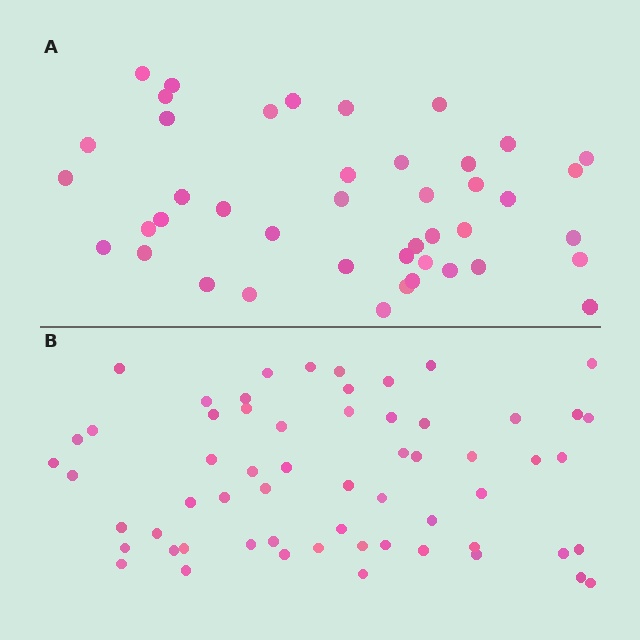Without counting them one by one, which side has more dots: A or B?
Region B (the bottom region) has more dots.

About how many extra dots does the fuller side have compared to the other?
Region B has approximately 15 more dots than region A.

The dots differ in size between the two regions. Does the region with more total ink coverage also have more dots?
No. Region A has more total ink coverage because its dots are larger, but region B actually contains more individual dots. Total area can be misleading — the number of items is what matters here.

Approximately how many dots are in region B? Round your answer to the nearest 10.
About 60 dots.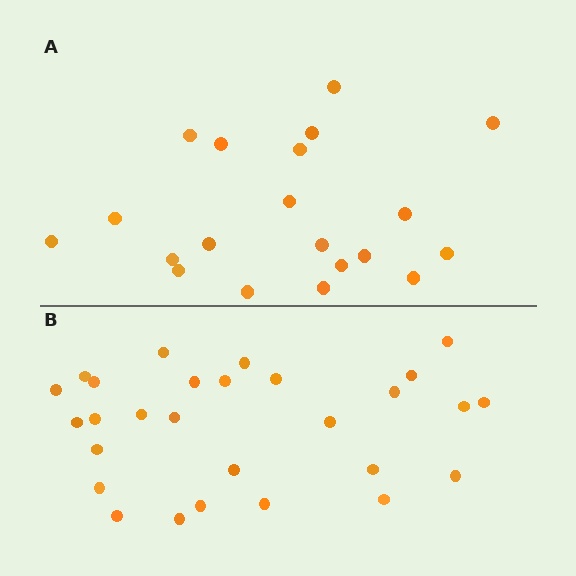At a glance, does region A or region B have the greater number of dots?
Region B (the bottom region) has more dots.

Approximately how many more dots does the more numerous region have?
Region B has roughly 8 or so more dots than region A.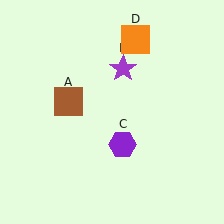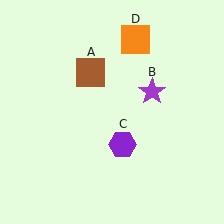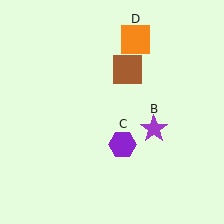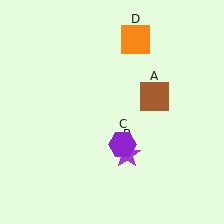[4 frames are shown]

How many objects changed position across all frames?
2 objects changed position: brown square (object A), purple star (object B).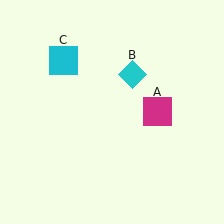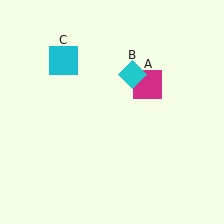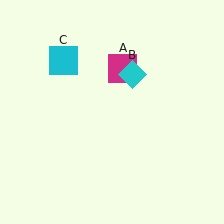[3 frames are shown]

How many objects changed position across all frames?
1 object changed position: magenta square (object A).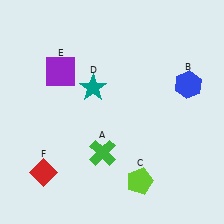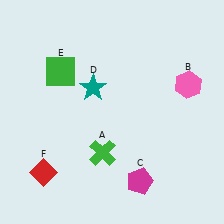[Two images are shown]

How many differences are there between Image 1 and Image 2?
There are 3 differences between the two images.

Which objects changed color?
B changed from blue to pink. C changed from lime to magenta. E changed from purple to green.